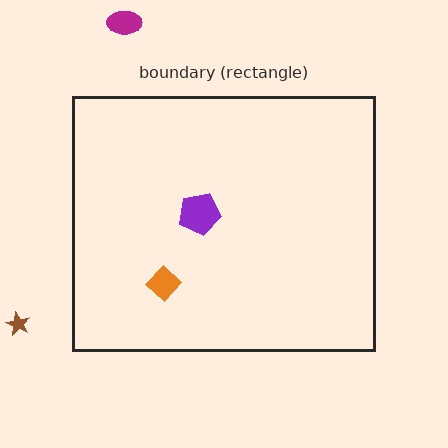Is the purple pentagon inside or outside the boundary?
Inside.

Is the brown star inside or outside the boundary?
Outside.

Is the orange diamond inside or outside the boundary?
Inside.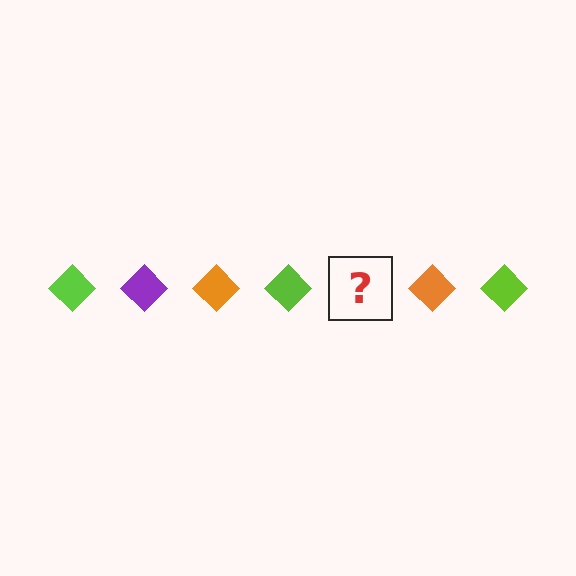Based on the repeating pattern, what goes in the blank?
The blank should be a purple diamond.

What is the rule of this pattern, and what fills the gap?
The rule is that the pattern cycles through lime, purple, orange diamonds. The gap should be filled with a purple diamond.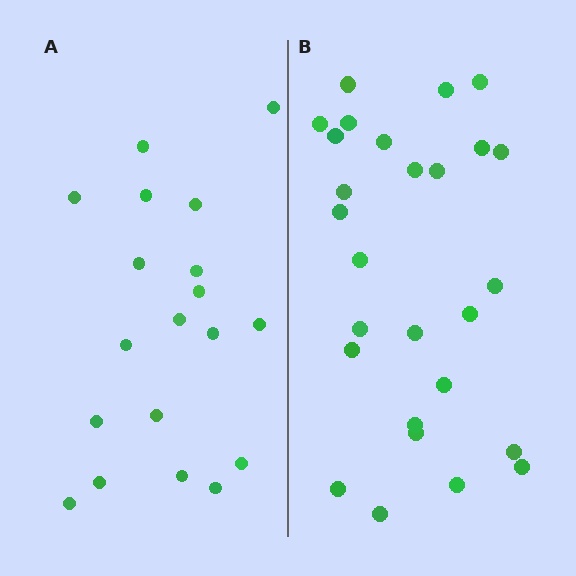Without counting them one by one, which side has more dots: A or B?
Region B (the right region) has more dots.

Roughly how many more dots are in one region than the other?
Region B has roughly 8 or so more dots than region A.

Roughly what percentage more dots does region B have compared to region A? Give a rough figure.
About 40% more.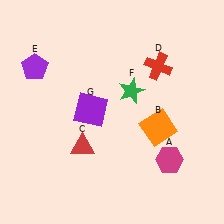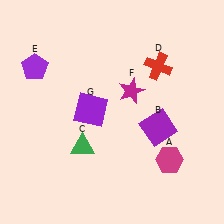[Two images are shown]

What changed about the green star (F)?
In Image 1, F is green. In Image 2, it changed to magenta.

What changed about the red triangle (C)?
In Image 1, C is red. In Image 2, it changed to green.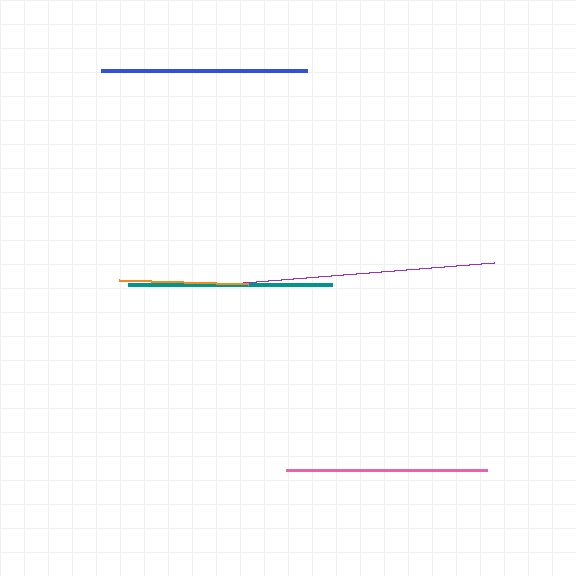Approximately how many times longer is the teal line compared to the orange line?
The teal line is approximately 1.6 times the length of the orange line.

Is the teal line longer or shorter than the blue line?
The blue line is longer than the teal line.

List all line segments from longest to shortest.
From longest to shortest: purple, blue, teal, pink, orange.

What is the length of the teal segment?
The teal segment is approximately 204 pixels long.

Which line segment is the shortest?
The orange line is the shortest at approximately 129 pixels.